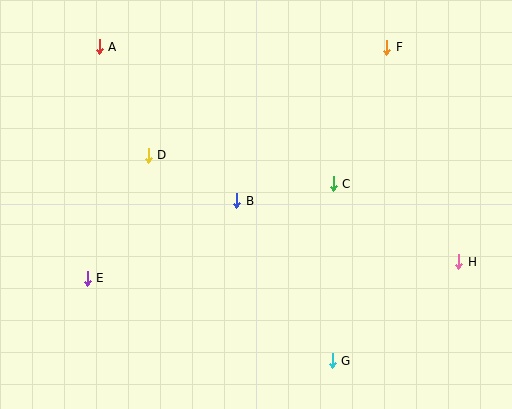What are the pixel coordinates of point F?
Point F is at (387, 47).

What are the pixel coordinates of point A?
Point A is at (99, 47).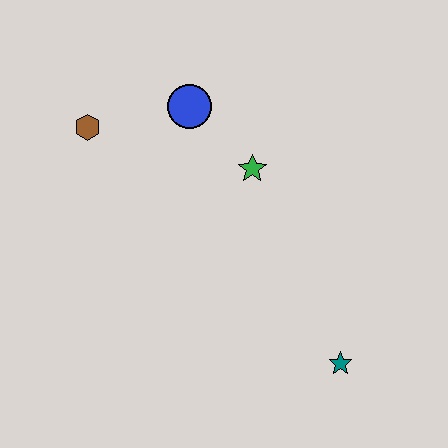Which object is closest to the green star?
The blue circle is closest to the green star.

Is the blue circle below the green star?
No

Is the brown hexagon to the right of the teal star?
No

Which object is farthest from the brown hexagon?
The teal star is farthest from the brown hexagon.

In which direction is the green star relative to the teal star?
The green star is above the teal star.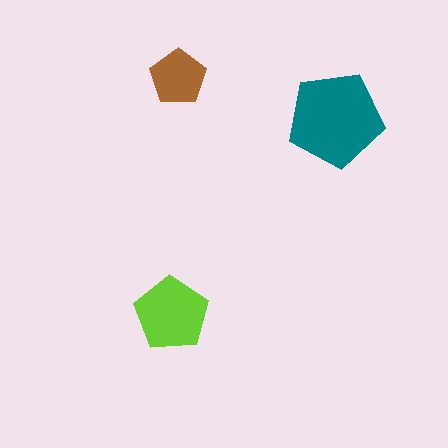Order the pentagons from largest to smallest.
the teal one, the lime one, the brown one.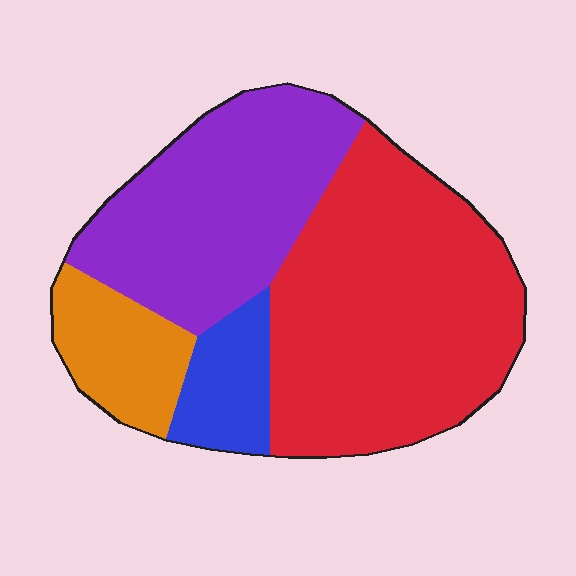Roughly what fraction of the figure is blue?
Blue covers about 10% of the figure.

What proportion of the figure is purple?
Purple takes up about one third (1/3) of the figure.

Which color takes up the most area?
Red, at roughly 45%.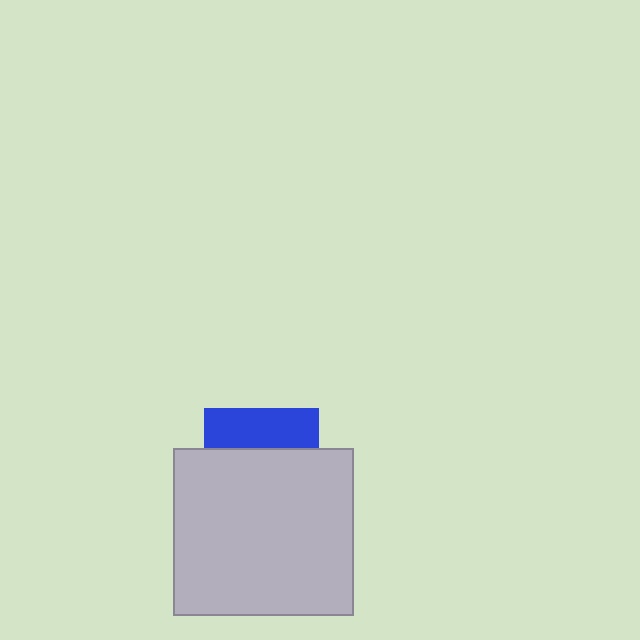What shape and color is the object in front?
The object in front is a light gray rectangle.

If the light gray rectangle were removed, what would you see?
You would see the complete blue square.